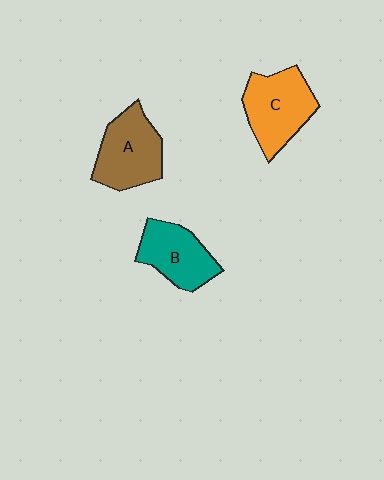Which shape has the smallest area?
Shape B (teal).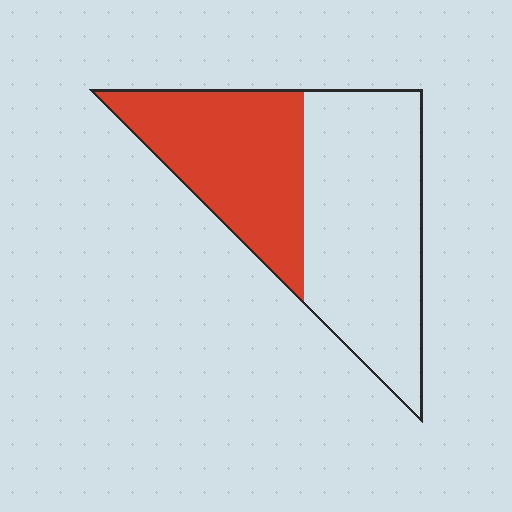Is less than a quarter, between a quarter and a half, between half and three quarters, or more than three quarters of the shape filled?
Between a quarter and a half.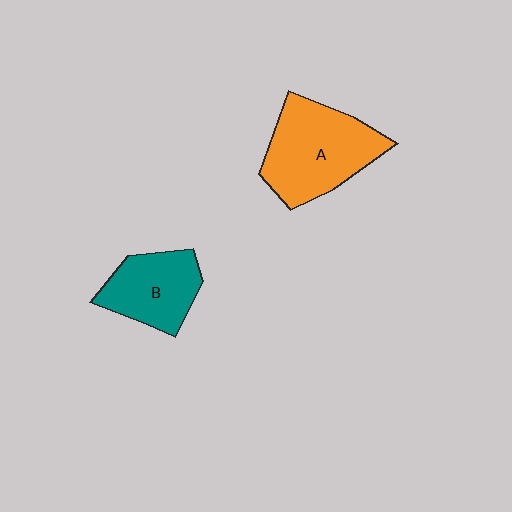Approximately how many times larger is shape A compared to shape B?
Approximately 1.5 times.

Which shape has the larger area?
Shape A (orange).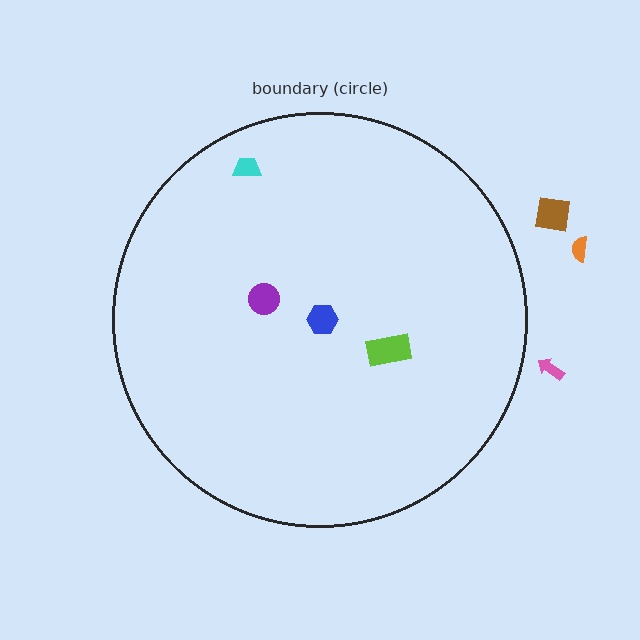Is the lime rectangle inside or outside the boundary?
Inside.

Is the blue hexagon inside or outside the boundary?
Inside.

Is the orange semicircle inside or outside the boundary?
Outside.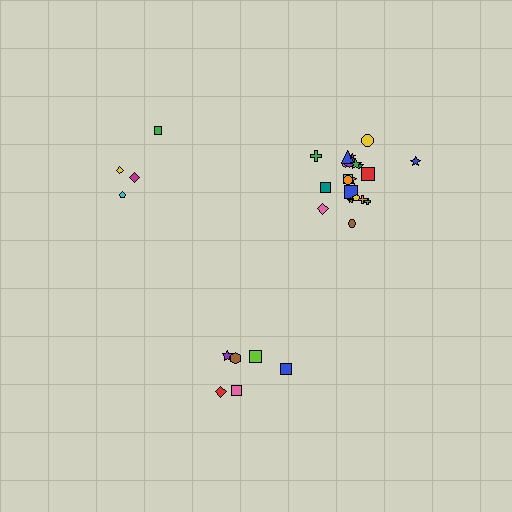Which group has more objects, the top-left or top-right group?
The top-right group.